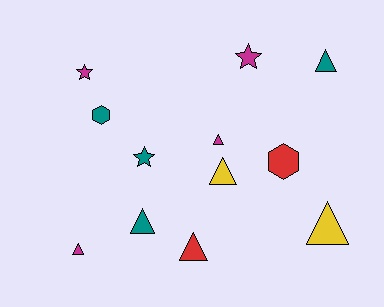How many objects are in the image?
There are 12 objects.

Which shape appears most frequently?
Triangle, with 7 objects.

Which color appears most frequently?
Teal, with 4 objects.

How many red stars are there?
There are no red stars.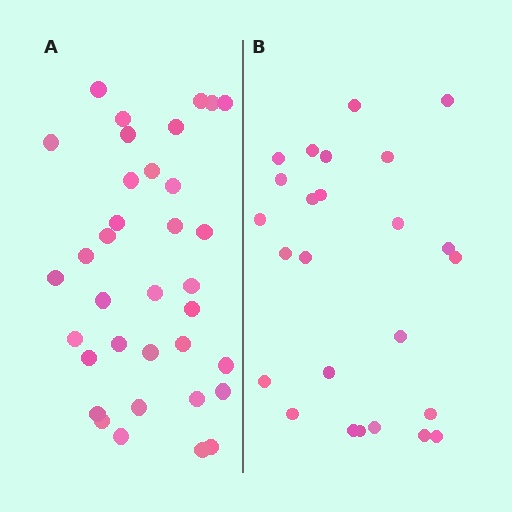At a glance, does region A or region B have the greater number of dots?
Region A (the left region) has more dots.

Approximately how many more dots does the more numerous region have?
Region A has roughly 10 or so more dots than region B.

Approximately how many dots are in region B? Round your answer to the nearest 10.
About 20 dots. (The exact count is 25, which rounds to 20.)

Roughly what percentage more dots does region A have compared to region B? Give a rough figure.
About 40% more.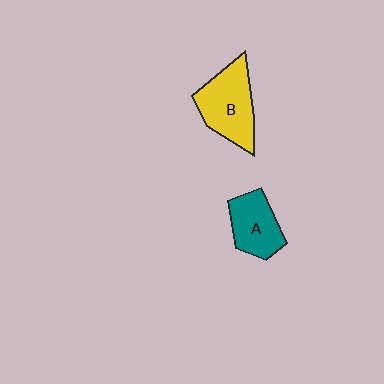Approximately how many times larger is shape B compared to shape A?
Approximately 1.4 times.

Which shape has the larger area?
Shape B (yellow).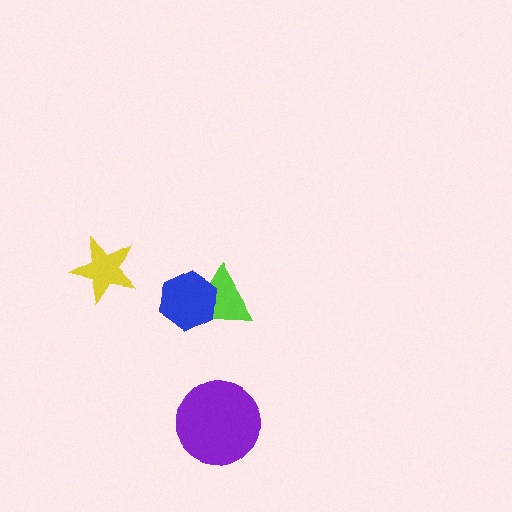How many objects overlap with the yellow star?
0 objects overlap with the yellow star.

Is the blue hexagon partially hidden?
No, no other shape covers it.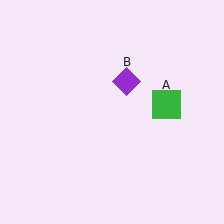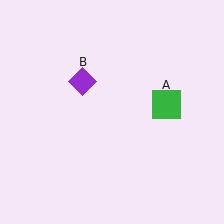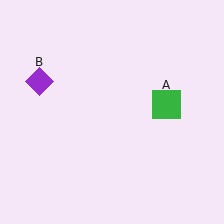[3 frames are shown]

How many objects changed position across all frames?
1 object changed position: purple diamond (object B).